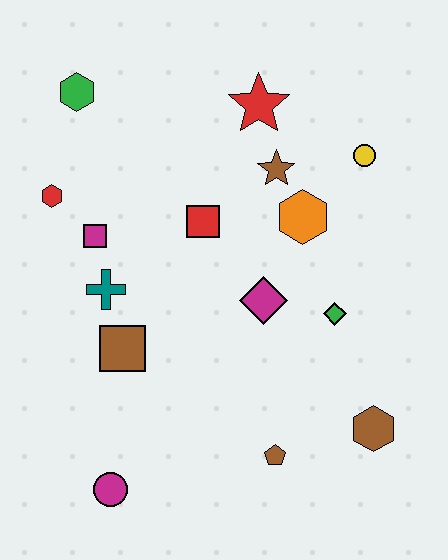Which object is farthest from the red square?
The magenta circle is farthest from the red square.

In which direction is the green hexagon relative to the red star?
The green hexagon is to the left of the red star.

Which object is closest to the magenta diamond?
The green diamond is closest to the magenta diamond.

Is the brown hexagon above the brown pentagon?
Yes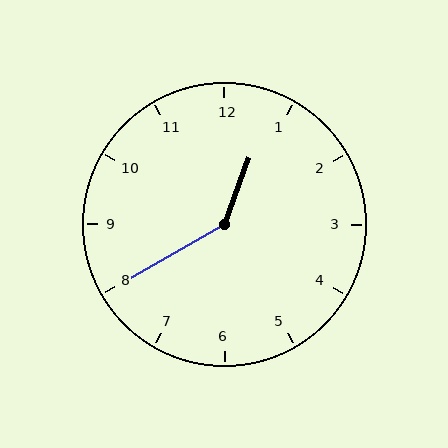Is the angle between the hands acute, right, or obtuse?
It is obtuse.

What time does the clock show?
12:40.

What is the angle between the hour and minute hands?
Approximately 140 degrees.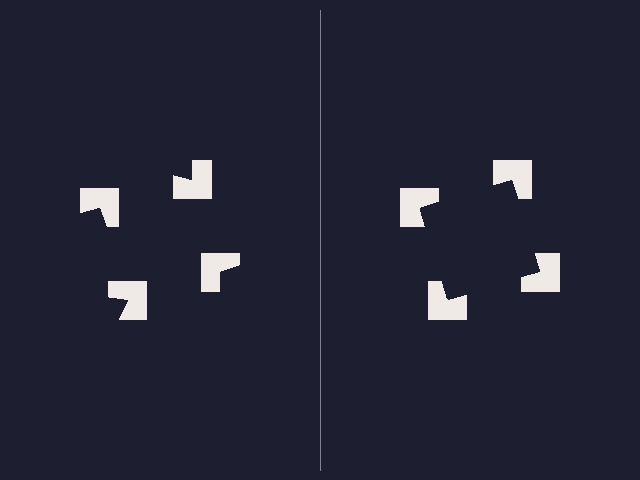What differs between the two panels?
The notched squares are positioned identically on both sides; only the wedge orientations differ. On the right they align to a square; on the left they are misaligned.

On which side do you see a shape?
An illusory square appears on the right side. On the left side the wedge cuts are rotated, so no coherent shape forms.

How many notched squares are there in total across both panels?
8 — 4 on each side.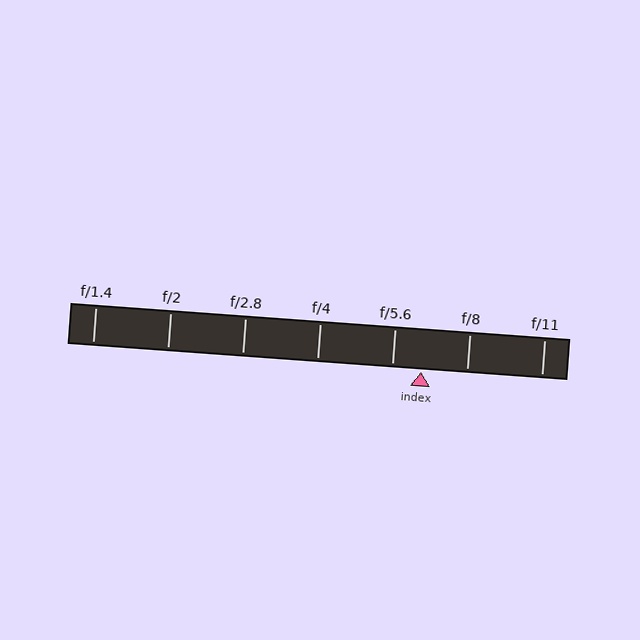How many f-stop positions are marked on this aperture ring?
There are 7 f-stop positions marked.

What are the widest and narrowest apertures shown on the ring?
The widest aperture shown is f/1.4 and the narrowest is f/11.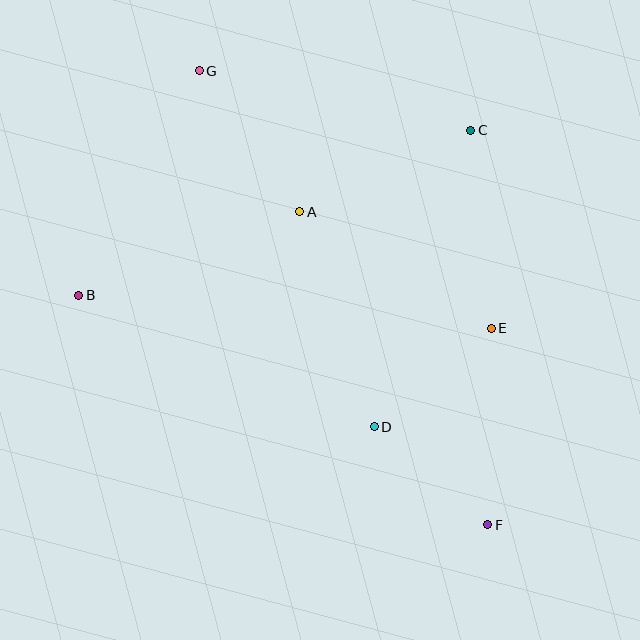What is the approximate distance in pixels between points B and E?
The distance between B and E is approximately 414 pixels.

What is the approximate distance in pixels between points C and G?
The distance between C and G is approximately 278 pixels.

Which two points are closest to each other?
Points D and F are closest to each other.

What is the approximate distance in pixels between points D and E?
The distance between D and E is approximately 153 pixels.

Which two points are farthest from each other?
Points F and G are farthest from each other.